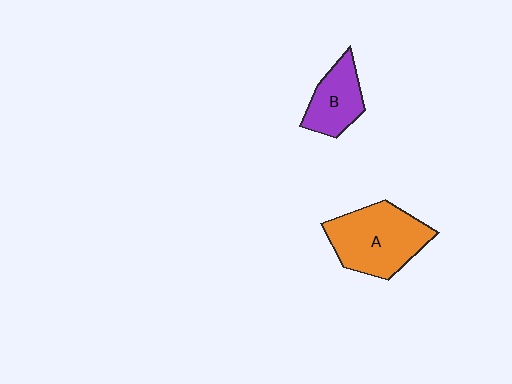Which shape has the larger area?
Shape A (orange).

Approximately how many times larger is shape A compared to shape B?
Approximately 1.7 times.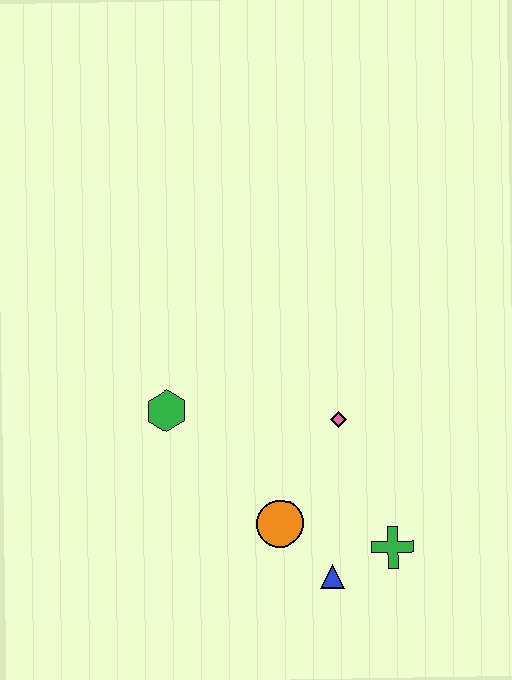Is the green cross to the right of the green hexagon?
Yes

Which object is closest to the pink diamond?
The orange circle is closest to the pink diamond.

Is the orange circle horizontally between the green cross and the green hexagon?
Yes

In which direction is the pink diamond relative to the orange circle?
The pink diamond is above the orange circle.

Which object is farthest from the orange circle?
The green hexagon is farthest from the orange circle.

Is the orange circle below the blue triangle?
No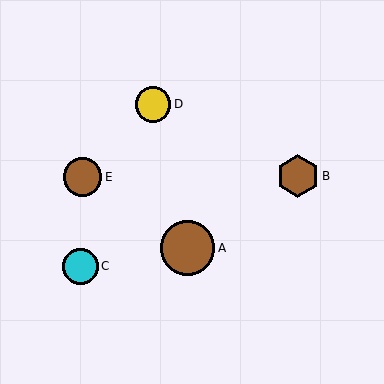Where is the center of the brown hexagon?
The center of the brown hexagon is at (298, 176).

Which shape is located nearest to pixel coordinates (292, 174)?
The brown hexagon (labeled B) at (298, 176) is nearest to that location.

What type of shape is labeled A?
Shape A is a brown circle.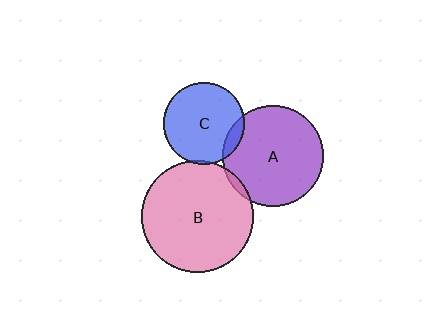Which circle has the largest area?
Circle B (pink).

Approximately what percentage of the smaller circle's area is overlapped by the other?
Approximately 5%.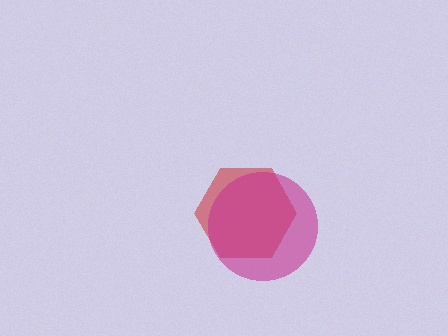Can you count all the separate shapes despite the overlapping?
Yes, there are 2 separate shapes.